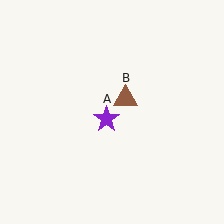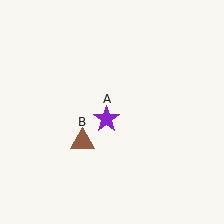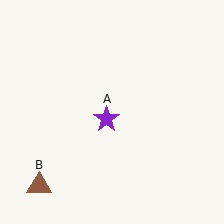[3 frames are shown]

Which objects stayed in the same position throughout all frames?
Purple star (object A) remained stationary.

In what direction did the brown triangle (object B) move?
The brown triangle (object B) moved down and to the left.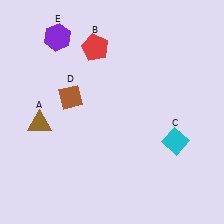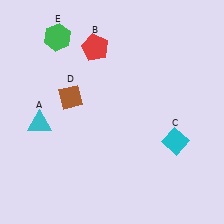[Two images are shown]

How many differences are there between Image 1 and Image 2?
There are 2 differences between the two images.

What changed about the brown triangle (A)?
In Image 1, A is brown. In Image 2, it changed to cyan.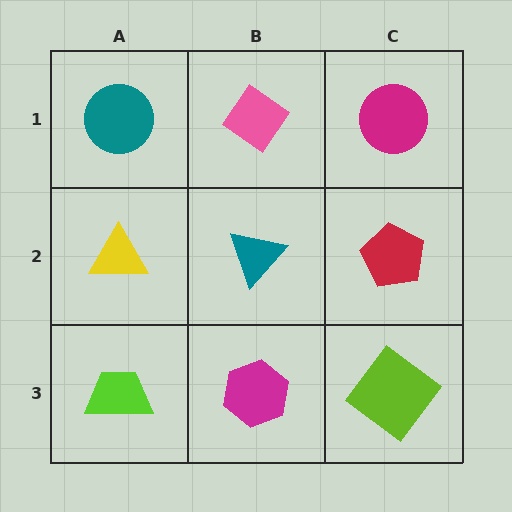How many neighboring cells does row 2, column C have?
3.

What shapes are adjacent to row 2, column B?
A pink diamond (row 1, column B), a magenta hexagon (row 3, column B), a yellow triangle (row 2, column A), a red pentagon (row 2, column C).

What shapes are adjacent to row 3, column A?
A yellow triangle (row 2, column A), a magenta hexagon (row 3, column B).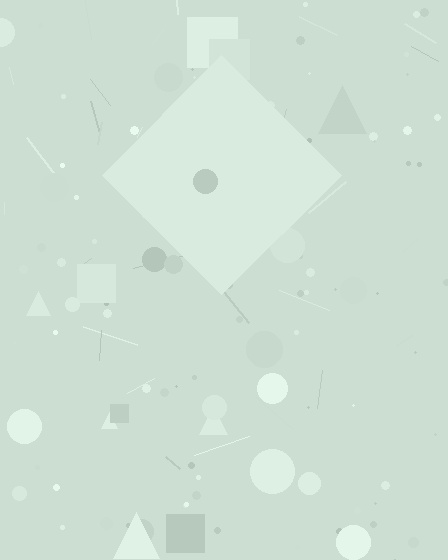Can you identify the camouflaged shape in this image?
The camouflaged shape is a diamond.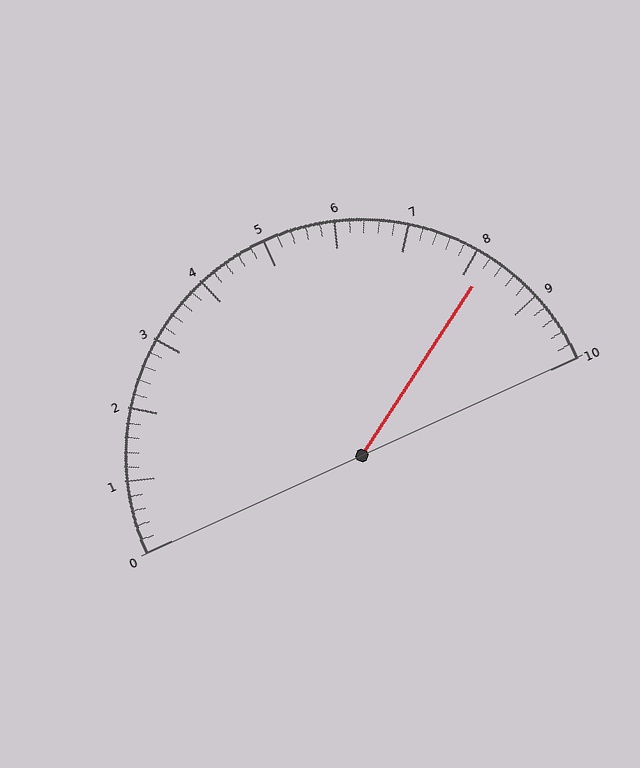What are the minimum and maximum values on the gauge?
The gauge ranges from 0 to 10.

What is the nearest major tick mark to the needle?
The nearest major tick mark is 8.